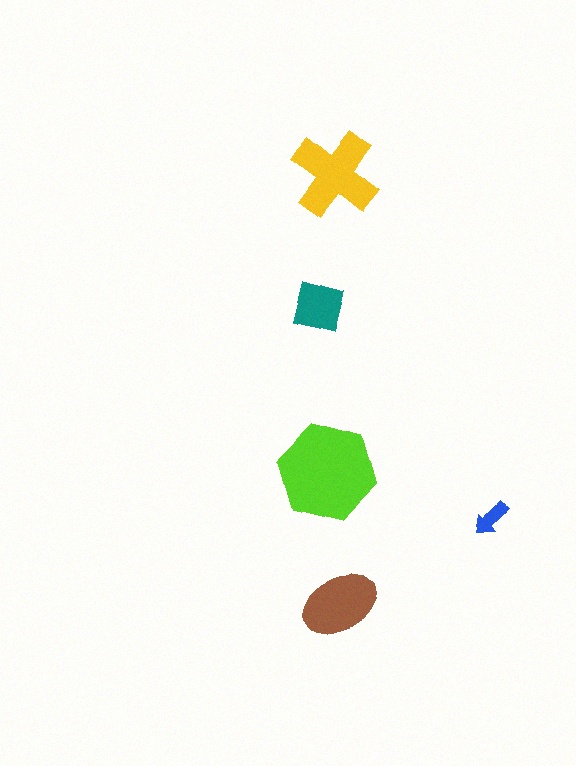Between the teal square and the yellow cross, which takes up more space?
The yellow cross.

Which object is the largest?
The lime hexagon.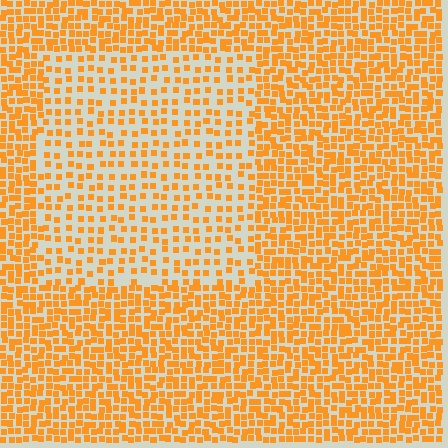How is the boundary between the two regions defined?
The boundary is defined by a change in element density (approximately 2.0x ratio). All elements are the same color, size, and shape.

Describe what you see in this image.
The image contains small orange elements arranged at two different densities. A rectangle-shaped region is visible where the elements are less densely packed than the surrounding area.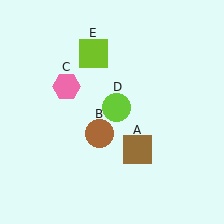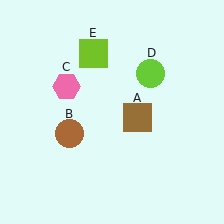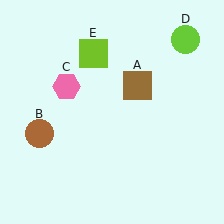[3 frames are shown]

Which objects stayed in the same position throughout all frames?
Pink hexagon (object C) and lime square (object E) remained stationary.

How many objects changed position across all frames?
3 objects changed position: brown square (object A), brown circle (object B), lime circle (object D).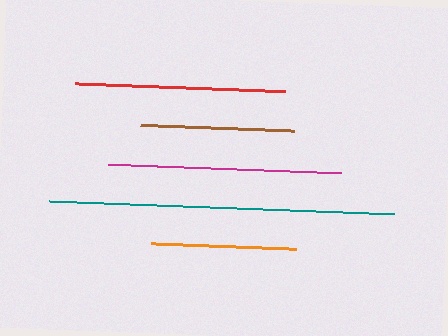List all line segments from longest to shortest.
From longest to shortest: teal, magenta, red, brown, orange.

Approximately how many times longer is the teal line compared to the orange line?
The teal line is approximately 2.4 times the length of the orange line.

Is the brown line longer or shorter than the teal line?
The teal line is longer than the brown line.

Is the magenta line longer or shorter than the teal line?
The teal line is longer than the magenta line.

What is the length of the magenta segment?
The magenta segment is approximately 233 pixels long.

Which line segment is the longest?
The teal line is the longest at approximately 345 pixels.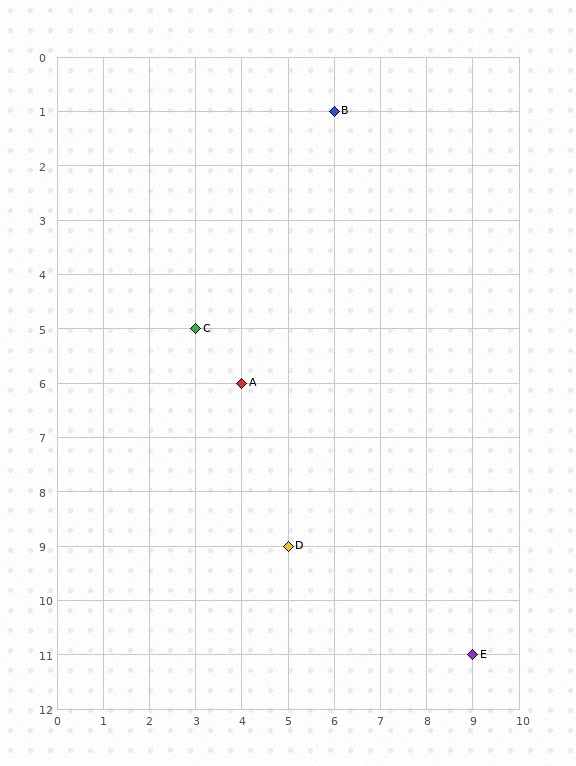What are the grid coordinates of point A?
Point A is at grid coordinates (4, 6).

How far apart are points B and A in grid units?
Points B and A are 2 columns and 5 rows apart (about 5.4 grid units diagonally).